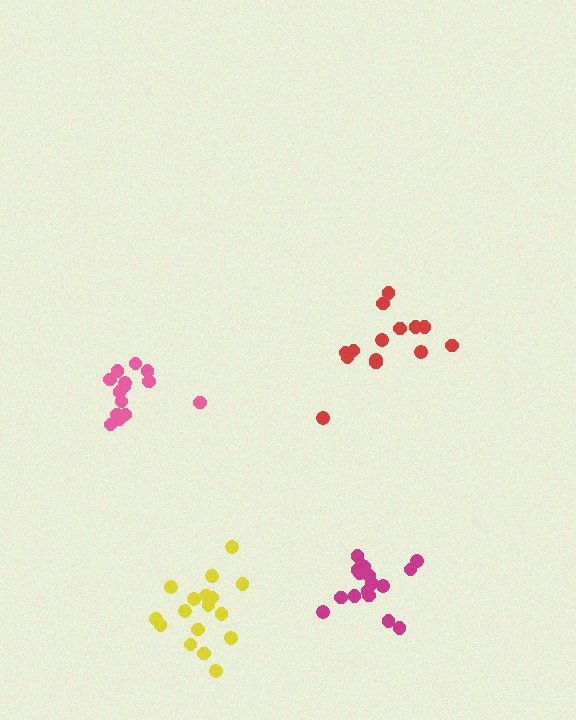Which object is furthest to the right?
The red cluster is rightmost.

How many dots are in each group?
Group 1: 17 dots, Group 2: 14 dots, Group 3: 17 dots, Group 4: 14 dots (62 total).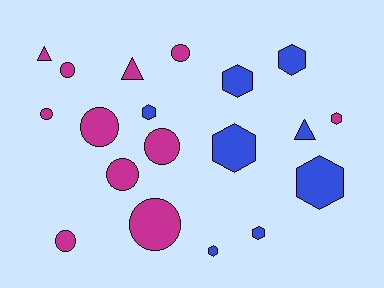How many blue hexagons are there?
There are 7 blue hexagons.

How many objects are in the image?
There are 19 objects.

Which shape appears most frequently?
Circle, with 8 objects.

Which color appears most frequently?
Magenta, with 11 objects.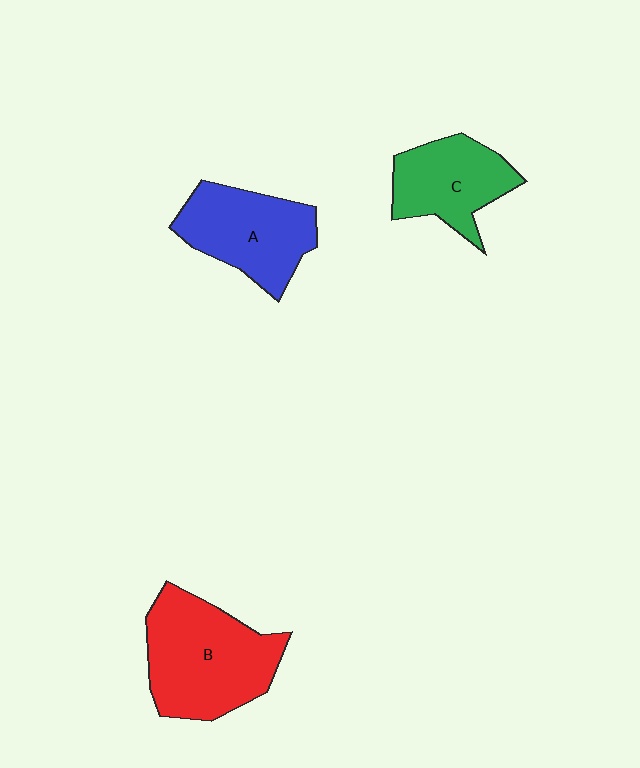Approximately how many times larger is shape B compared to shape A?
Approximately 1.3 times.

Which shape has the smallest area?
Shape C (green).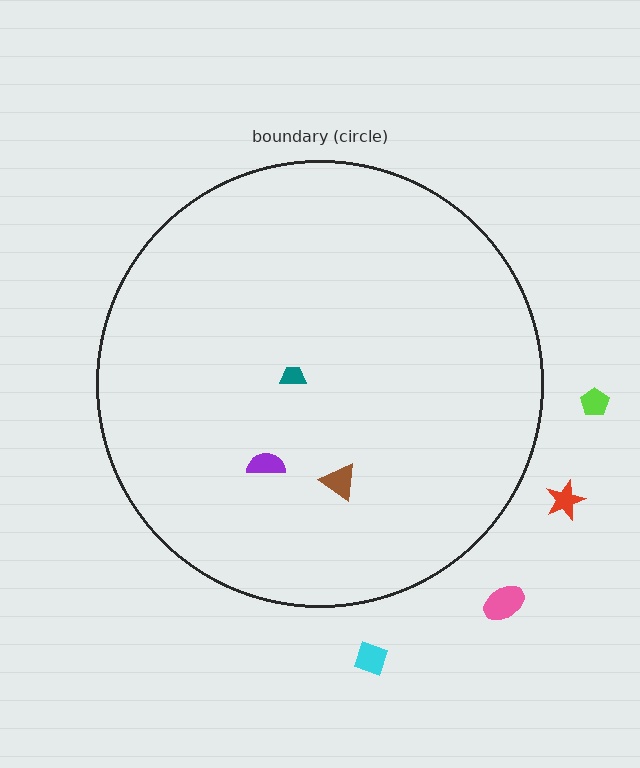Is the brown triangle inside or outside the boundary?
Inside.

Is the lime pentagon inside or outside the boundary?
Outside.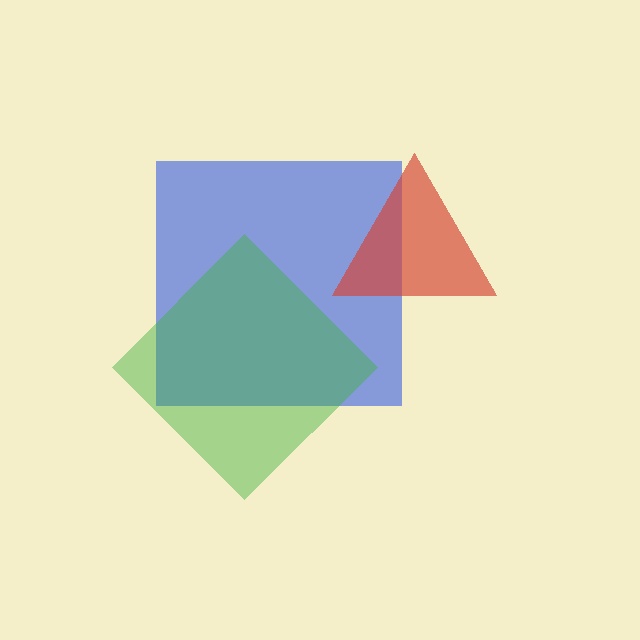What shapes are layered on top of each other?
The layered shapes are: a blue square, a green diamond, a red triangle.